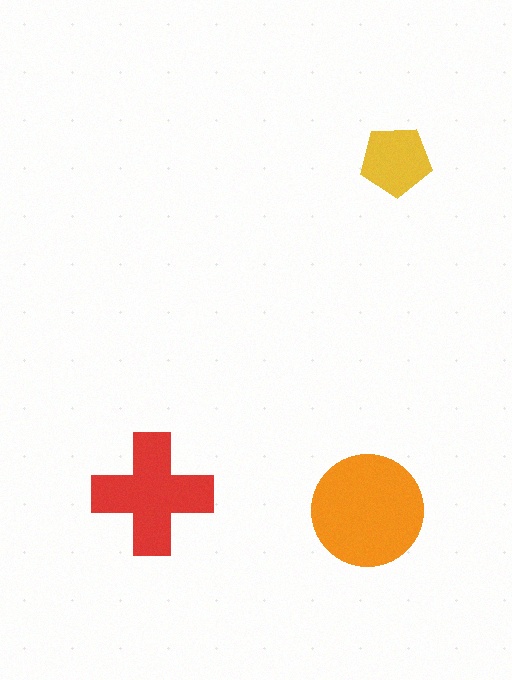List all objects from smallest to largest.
The yellow pentagon, the red cross, the orange circle.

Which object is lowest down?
The orange circle is bottommost.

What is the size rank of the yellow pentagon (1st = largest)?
3rd.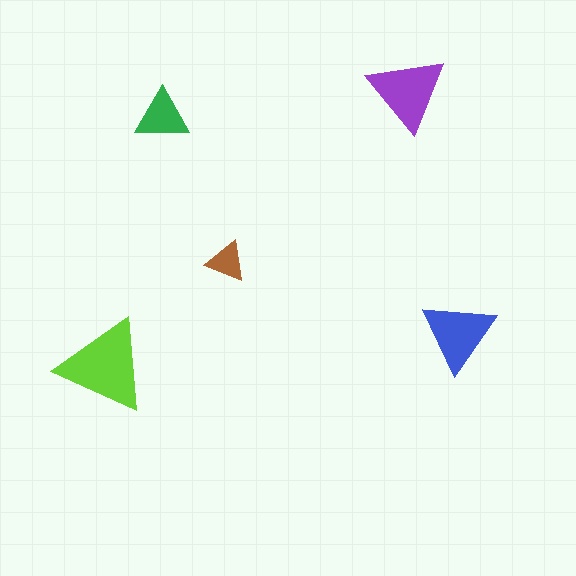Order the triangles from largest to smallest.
the lime one, the purple one, the blue one, the green one, the brown one.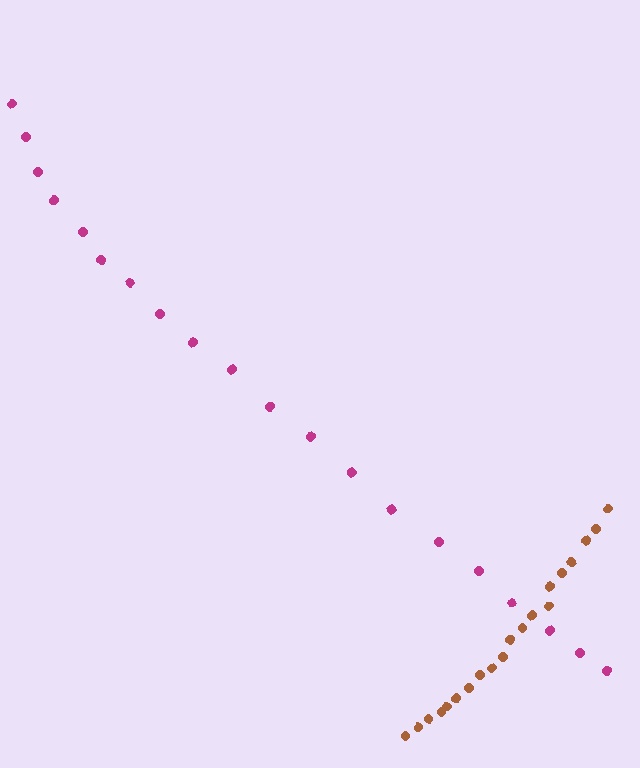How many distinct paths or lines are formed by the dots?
There are 2 distinct paths.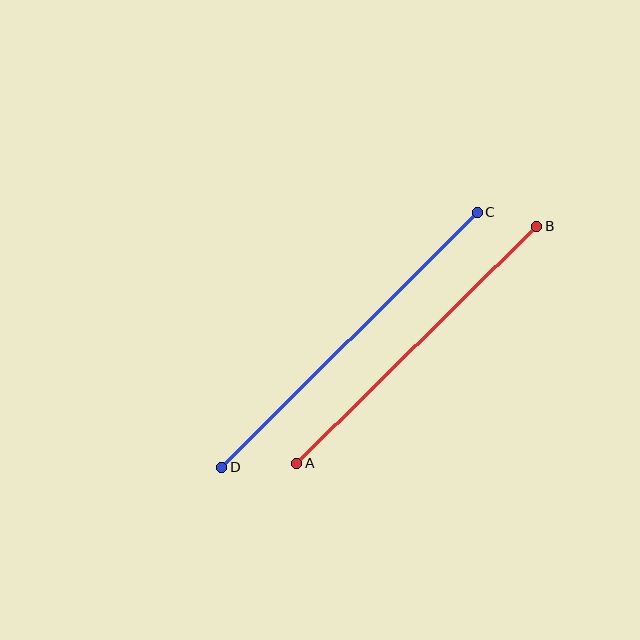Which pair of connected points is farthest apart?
Points C and D are farthest apart.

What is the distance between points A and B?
The distance is approximately 337 pixels.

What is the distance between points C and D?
The distance is approximately 361 pixels.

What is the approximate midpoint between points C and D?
The midpoint is at approximately (349, 340) pixels.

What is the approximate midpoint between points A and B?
The midpoint is at approximately (417, 345) pixels.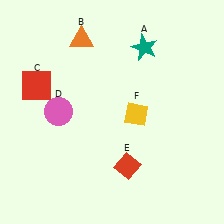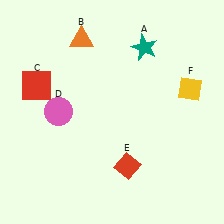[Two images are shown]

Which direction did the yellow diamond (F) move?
The yellow diamond (F) moved right.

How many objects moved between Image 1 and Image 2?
1 object moved between the two images.